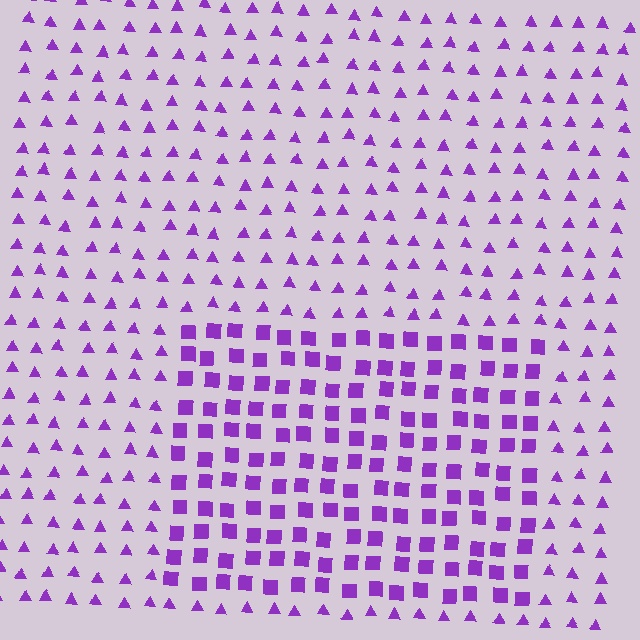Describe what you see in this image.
The image is filled with small purple elements arranged in a uniform grid. A rectangle-shaped region contains squares, while the surrounding area contains triangles. The boundary is defined purely by the change in element shape.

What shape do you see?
I see a rectangle.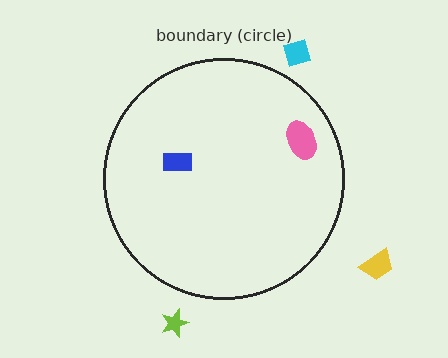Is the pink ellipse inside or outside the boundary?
Inside.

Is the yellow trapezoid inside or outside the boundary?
Outside.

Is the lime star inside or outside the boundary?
Outside.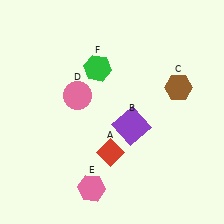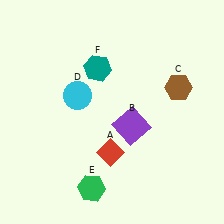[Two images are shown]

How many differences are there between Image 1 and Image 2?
There are 3 differences between the two images.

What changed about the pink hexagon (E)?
In Image 1, E is pink. In Image 2, it changed to green.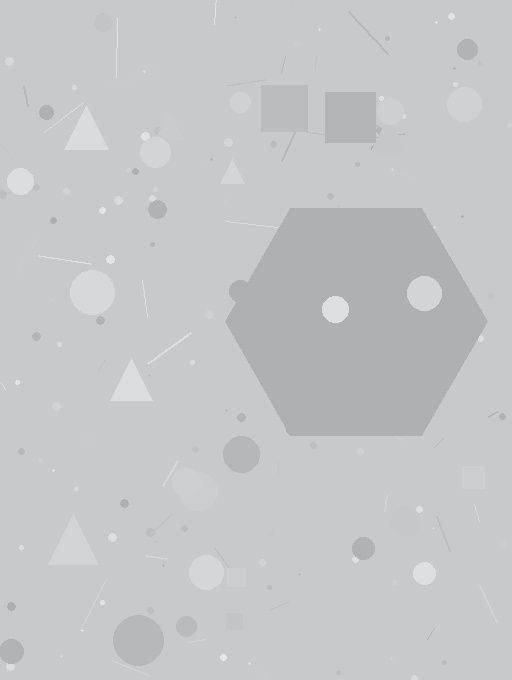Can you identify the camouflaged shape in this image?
The camouflaged shape is a hexagon.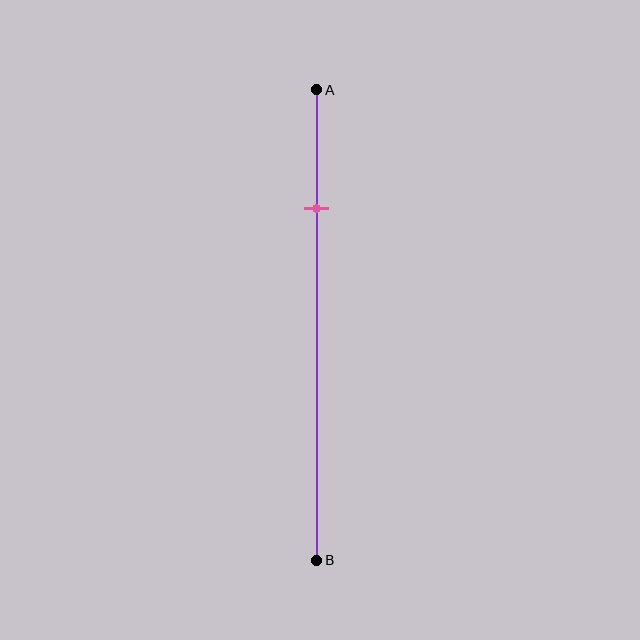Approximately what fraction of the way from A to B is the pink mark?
The pink mark is approximately 25% of the way from A to B.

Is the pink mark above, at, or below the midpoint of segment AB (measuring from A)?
The pink mark is above the midpoint of segment AB.